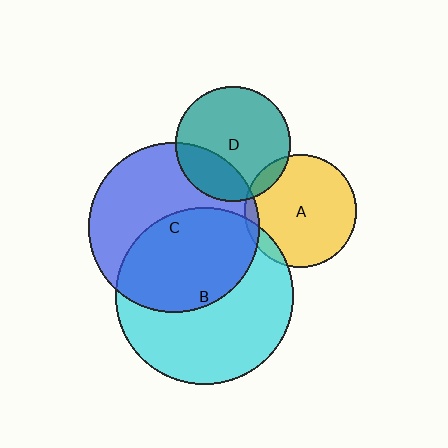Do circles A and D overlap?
Yes.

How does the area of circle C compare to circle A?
Approximately 2.3 times.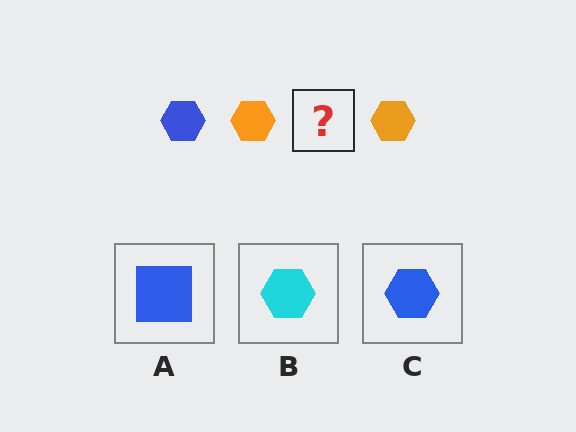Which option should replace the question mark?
Option C.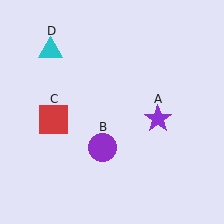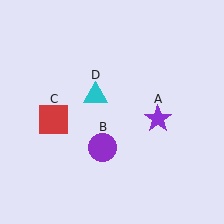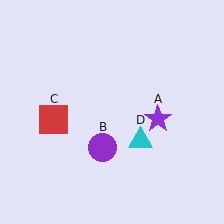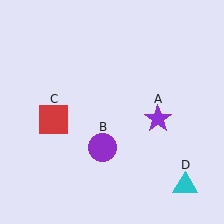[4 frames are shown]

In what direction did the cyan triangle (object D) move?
The cyan triangle (object D) moved down and to the right.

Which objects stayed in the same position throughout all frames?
Purple star (object A) and purple circle (object B) and red square (object C) remained stationary.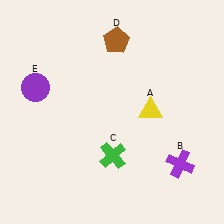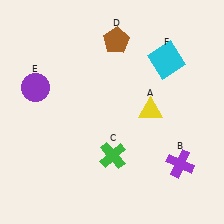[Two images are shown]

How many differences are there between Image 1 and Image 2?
There is 1 difference between the two images.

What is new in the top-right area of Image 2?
A cyan square (F) was added in the top-right area of Image 2.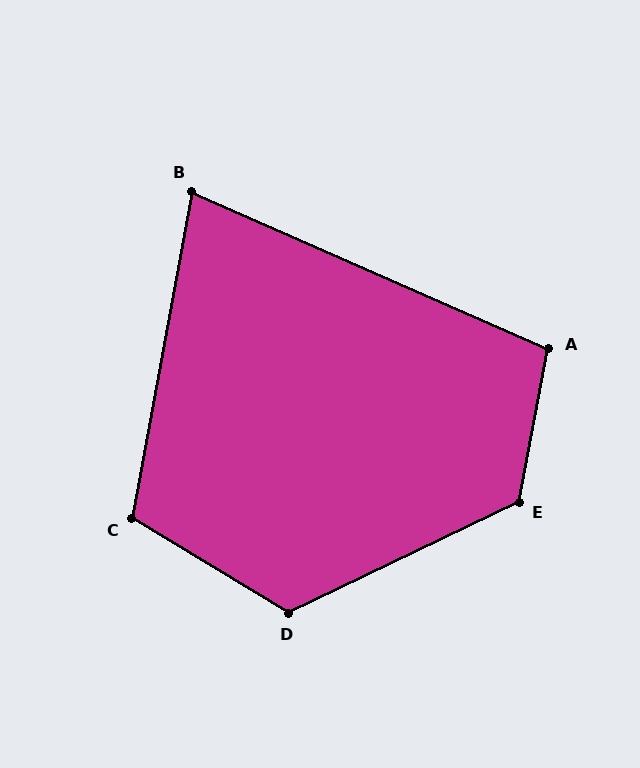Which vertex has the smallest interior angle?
B, at approximately 77 degrees.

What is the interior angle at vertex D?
Approximately 123 degrees (obtuse).